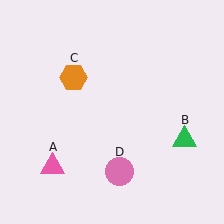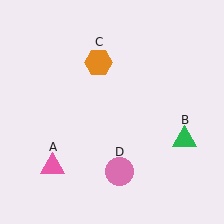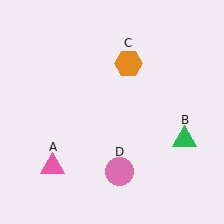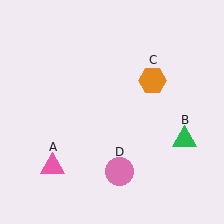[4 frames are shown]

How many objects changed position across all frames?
1 object changed position: orange hexagon (object C).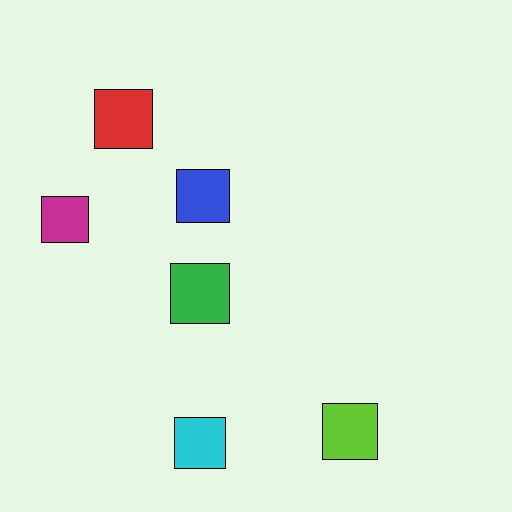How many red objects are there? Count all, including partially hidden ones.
There is 1 red object.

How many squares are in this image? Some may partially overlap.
There are 6 squares.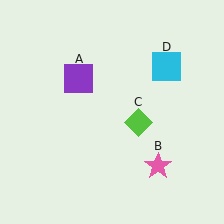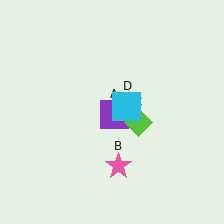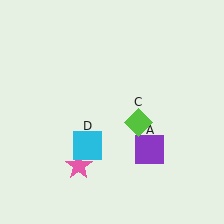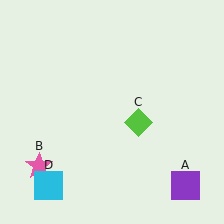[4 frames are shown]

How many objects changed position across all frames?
3 objects changed position: purple square (object A), pink star (object B), cyan square (object D).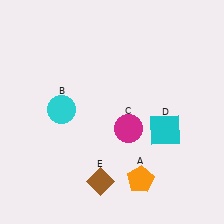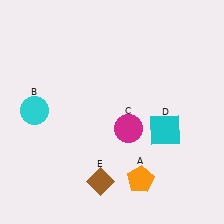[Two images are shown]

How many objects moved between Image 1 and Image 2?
1 object moved between the two images.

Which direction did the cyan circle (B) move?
The cyan circle (B) moved left.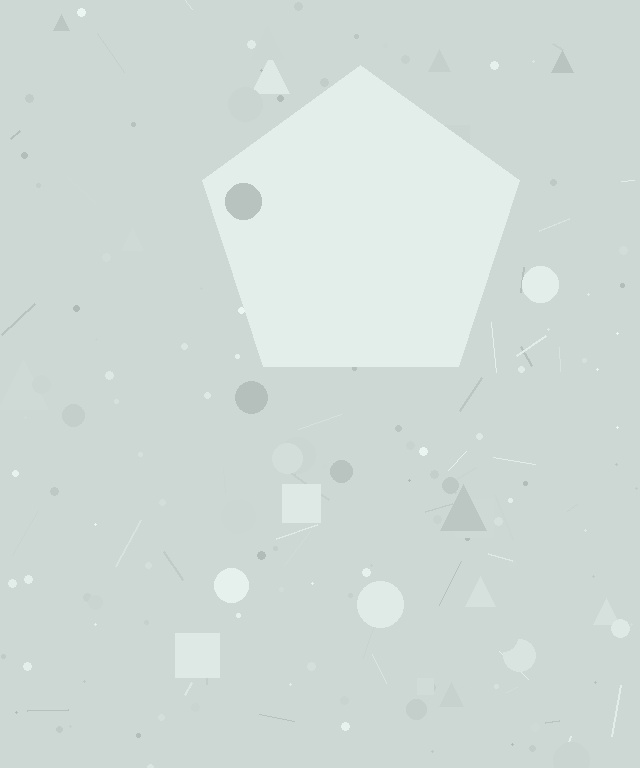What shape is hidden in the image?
A pentagon is hidden in the image.